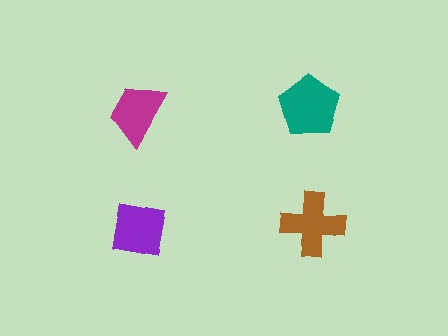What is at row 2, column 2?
A brown cross.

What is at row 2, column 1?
A purple square.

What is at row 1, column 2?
A teal pentagon.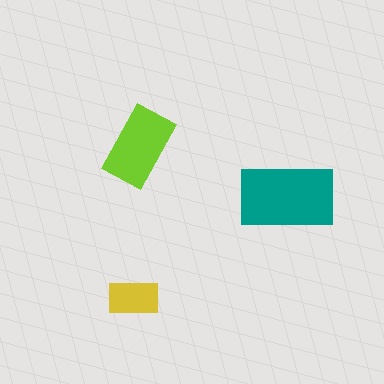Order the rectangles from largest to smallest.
the teal one, the lime one, the yellow one.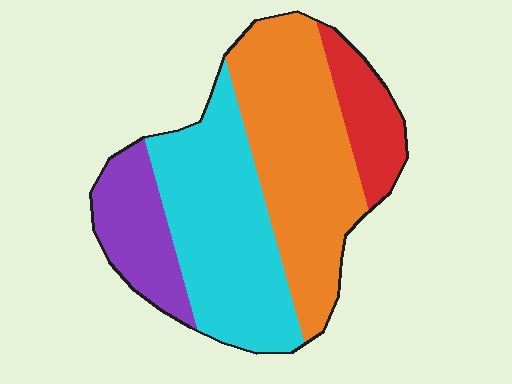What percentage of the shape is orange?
Orange covers around 40% of the shape.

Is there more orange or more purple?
Orange.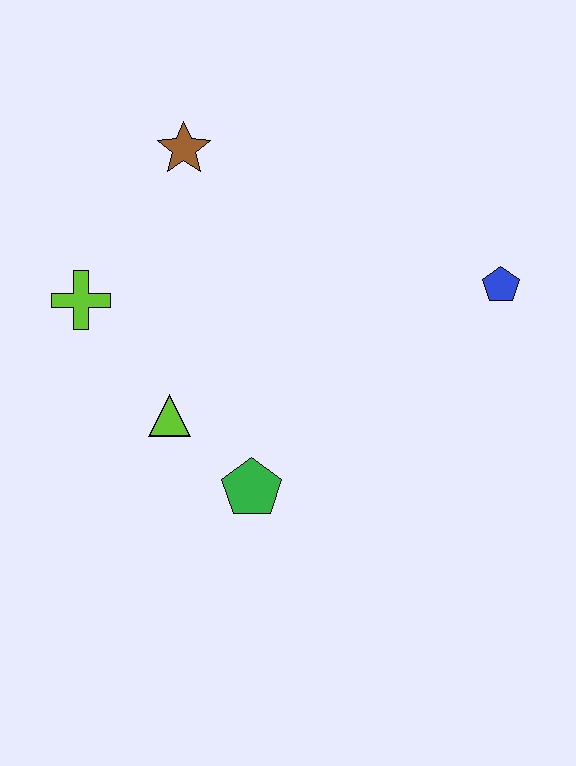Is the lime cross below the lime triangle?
No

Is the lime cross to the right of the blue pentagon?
No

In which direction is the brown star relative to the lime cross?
The brown star is above the lime cross.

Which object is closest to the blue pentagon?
The green pentagon is closest to the blue pentagon.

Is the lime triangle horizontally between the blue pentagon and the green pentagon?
No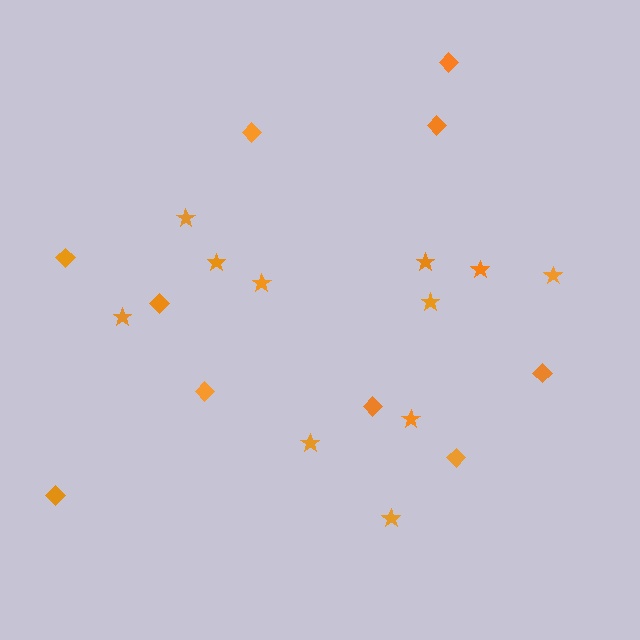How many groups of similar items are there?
There are 2 groups: one group of stars (11) and one group of diamonds (10).